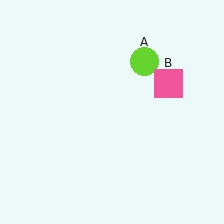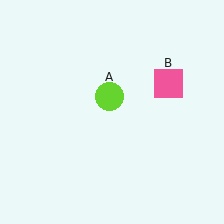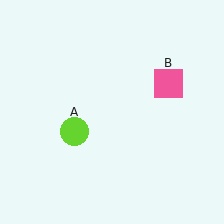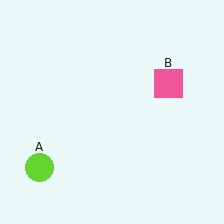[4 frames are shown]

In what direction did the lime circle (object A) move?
The lime circle (object A) moved down and to the left.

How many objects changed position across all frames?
1 object changed position: lime circle (object A).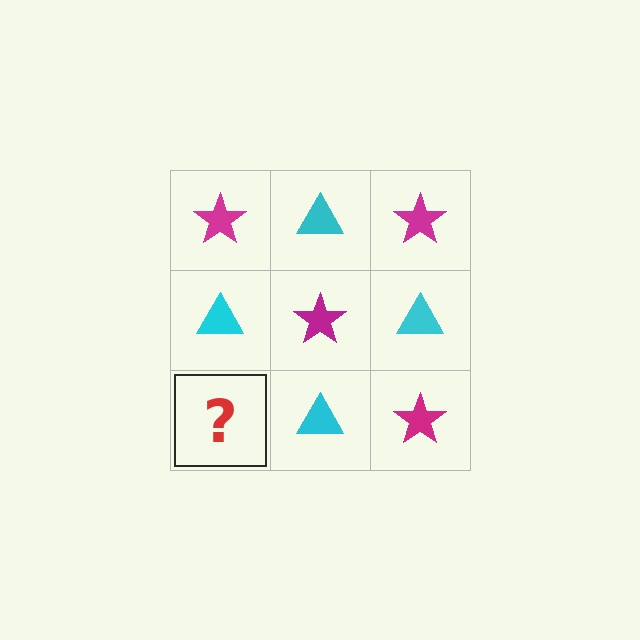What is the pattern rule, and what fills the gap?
The rule is that it alternates magenta star and cyan triangle in a checkerboard pattern. The gap should be filled with a magenta star.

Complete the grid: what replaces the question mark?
The question mark should be replaced with a magenta star.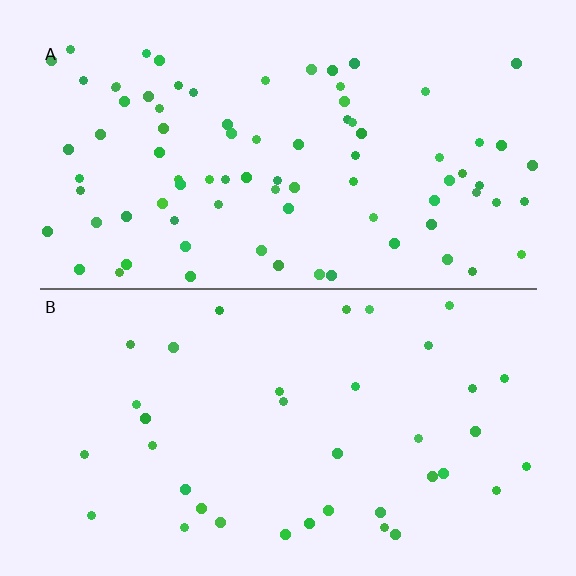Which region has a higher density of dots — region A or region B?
A (the top).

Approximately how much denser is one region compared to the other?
Approximately 2.2× — region A over region B.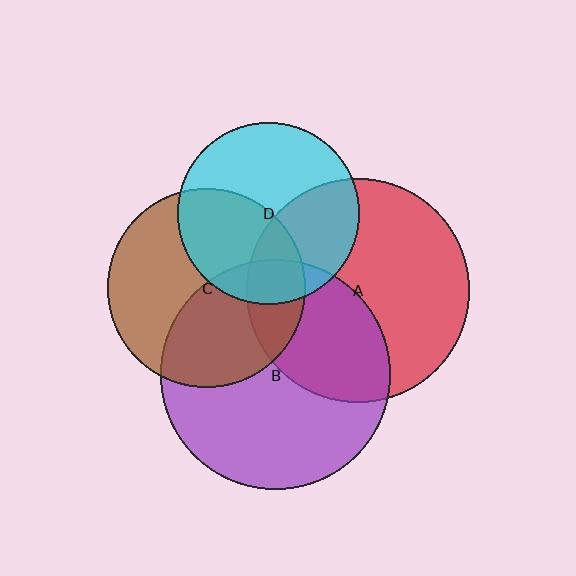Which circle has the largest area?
Circle B (purple).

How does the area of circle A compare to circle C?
Approximately 1.3 times.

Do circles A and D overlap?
Yes.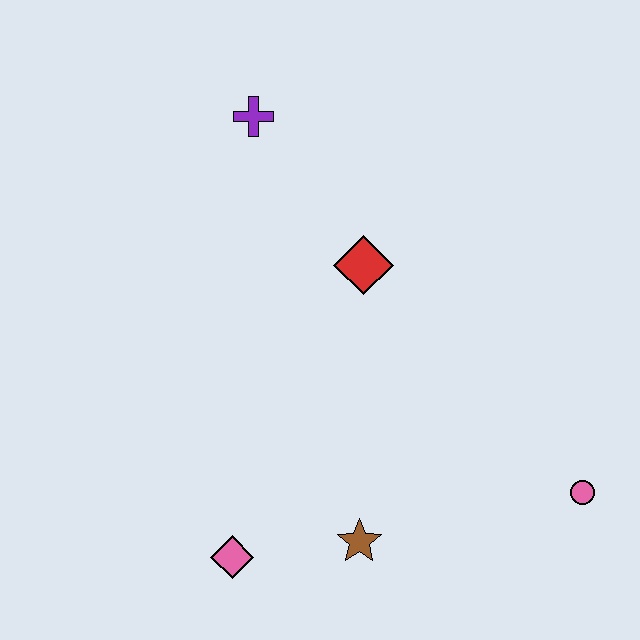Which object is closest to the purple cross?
The red diamond is closest to the purple cross.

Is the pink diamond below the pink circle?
Yes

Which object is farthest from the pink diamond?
The purple cross is farthest from the pink diamond.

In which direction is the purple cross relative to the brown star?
The purple cross is above the brown star.